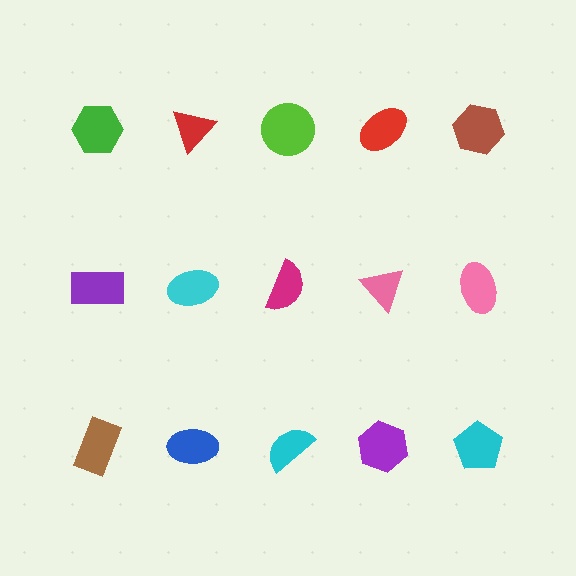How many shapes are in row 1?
5 shapes.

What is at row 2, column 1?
A purple rectangle.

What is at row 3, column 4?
A purple hexagon.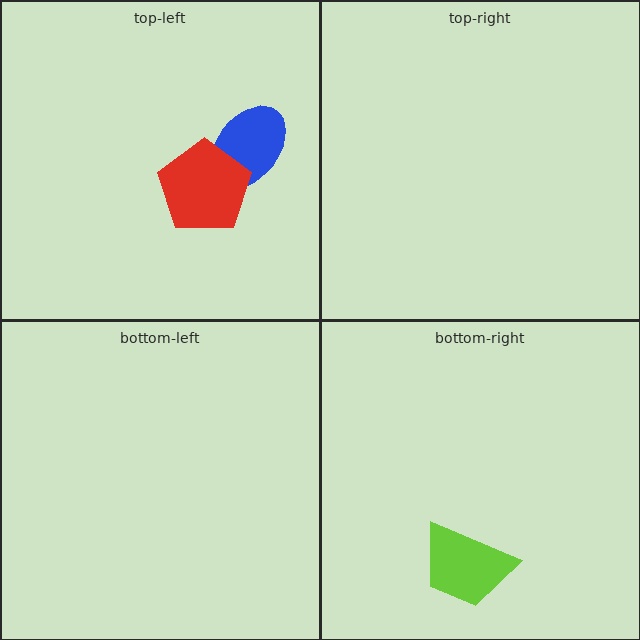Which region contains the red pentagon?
The top-left region.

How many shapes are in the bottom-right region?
1.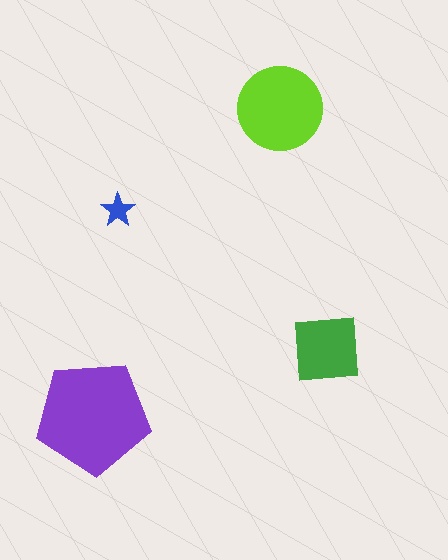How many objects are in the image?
There are 4 objects in the image.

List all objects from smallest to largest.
The blue star, the green square, the lime circle, the purple pentagon.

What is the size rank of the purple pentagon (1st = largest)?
1st.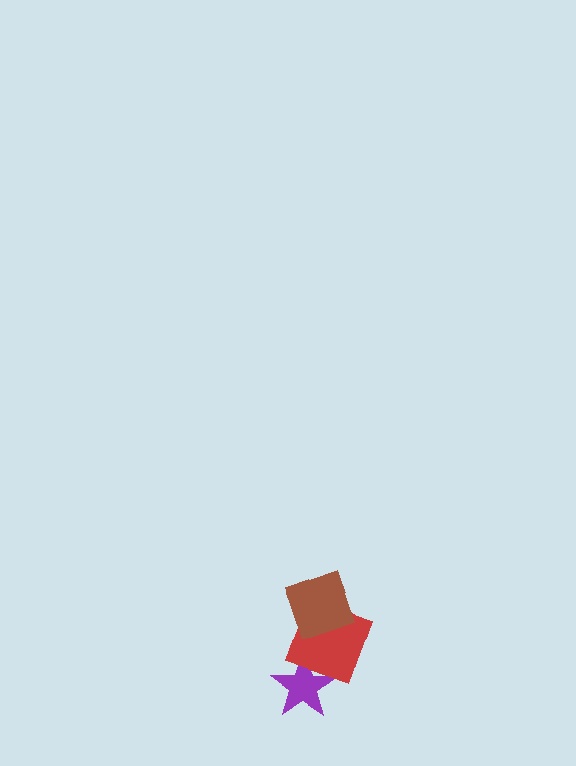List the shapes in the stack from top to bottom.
From top to bottom: the brown square, the red square, the purple star.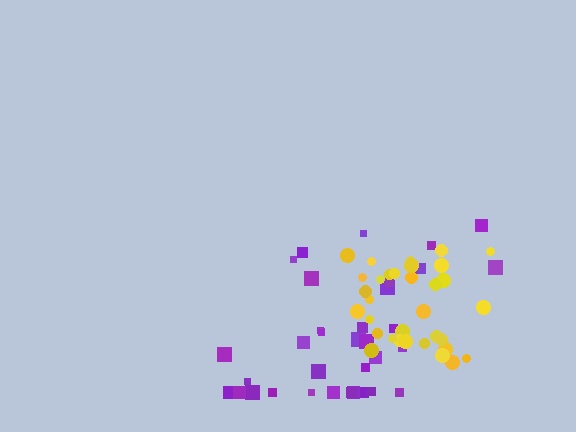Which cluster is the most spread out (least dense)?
Purple.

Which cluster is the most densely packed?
Yellow.